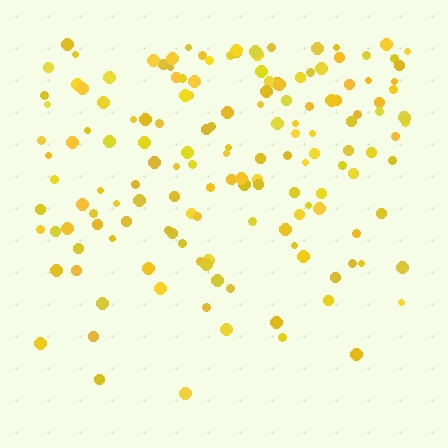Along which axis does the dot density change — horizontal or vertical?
Vertical.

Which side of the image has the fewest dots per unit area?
The bottom.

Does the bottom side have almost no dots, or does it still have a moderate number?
Still a moderate number, just noticeably fewer than the top.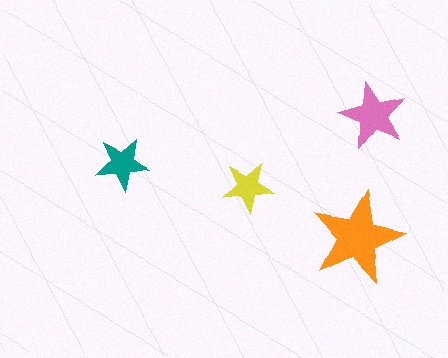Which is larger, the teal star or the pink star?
The pink one.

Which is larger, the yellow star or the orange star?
The orange one.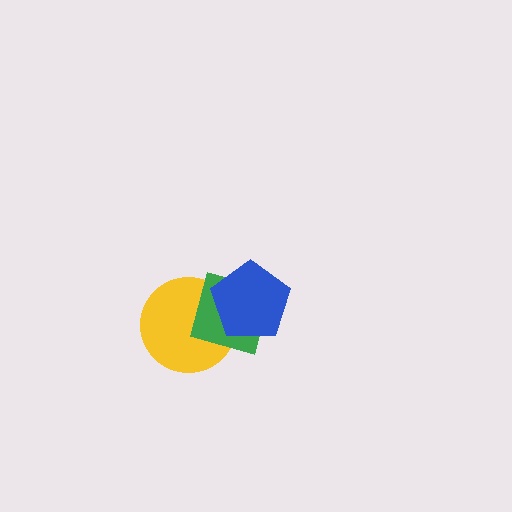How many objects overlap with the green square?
2 objects overlap with the green square.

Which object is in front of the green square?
The blue pentagon is in front of the green square.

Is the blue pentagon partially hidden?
No, no other shape covers it.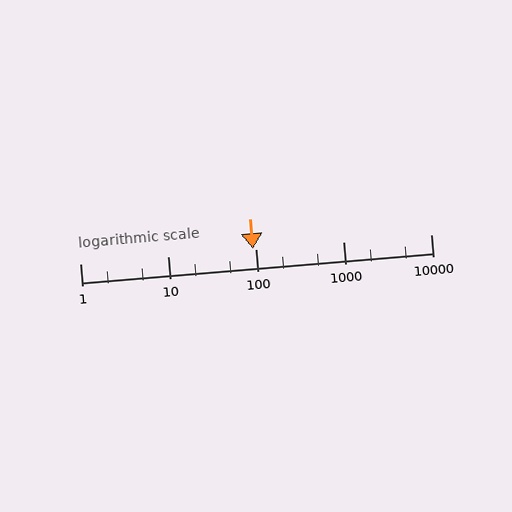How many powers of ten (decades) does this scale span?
The scale spans 4 decades, from 1 to 10000.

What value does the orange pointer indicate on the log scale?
The pointer indicates approximately 93.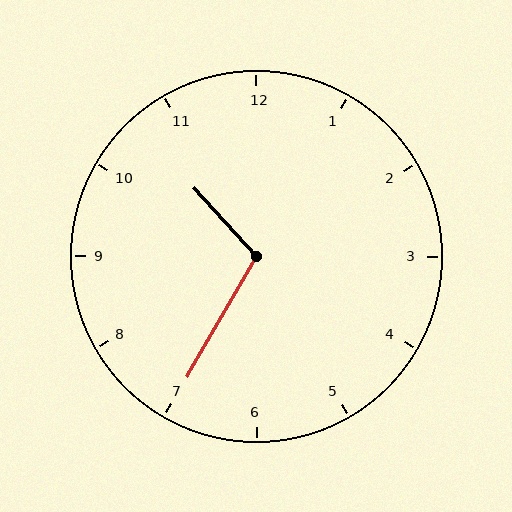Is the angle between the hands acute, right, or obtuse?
It is obtuse.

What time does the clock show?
10:35.